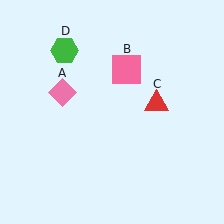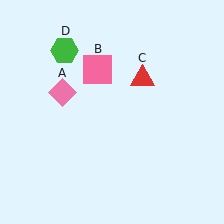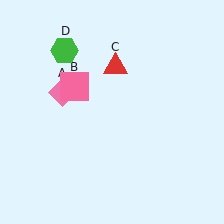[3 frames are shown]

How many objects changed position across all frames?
2 objects changed position: pink square (object B), red triangle (object C).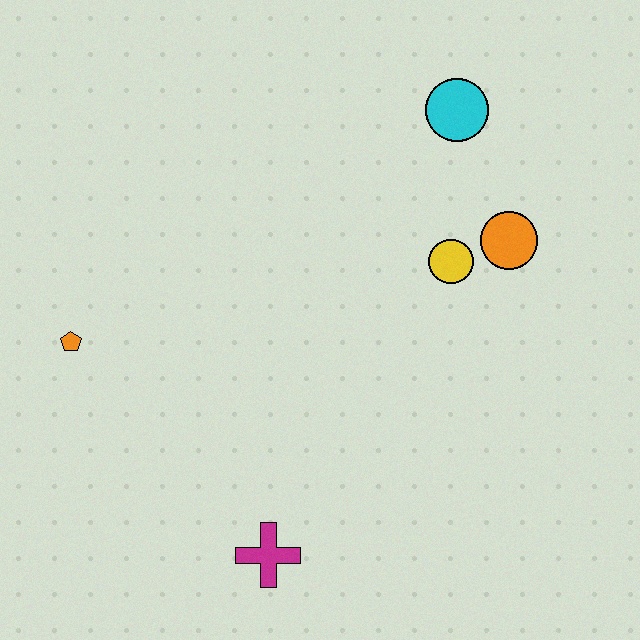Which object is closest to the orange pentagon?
The magenta cross is closest to the orange pentagon.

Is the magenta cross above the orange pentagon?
No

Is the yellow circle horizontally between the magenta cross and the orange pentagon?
No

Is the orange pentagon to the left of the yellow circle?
Yes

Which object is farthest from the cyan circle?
The magenta cross is farthest from the cyan circle.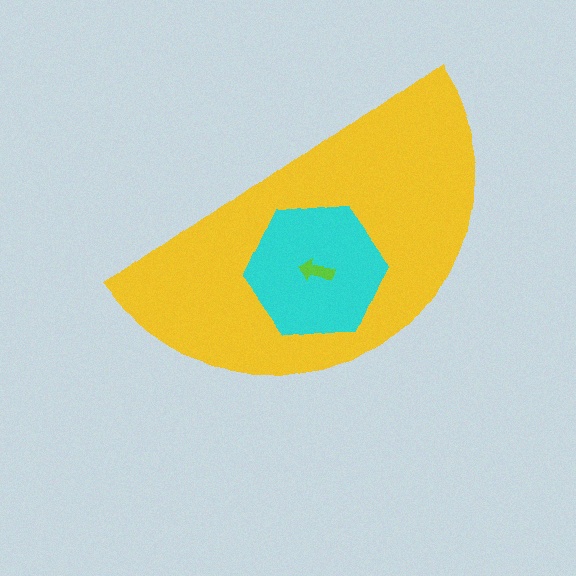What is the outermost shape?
The yellow semicircle.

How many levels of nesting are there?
3.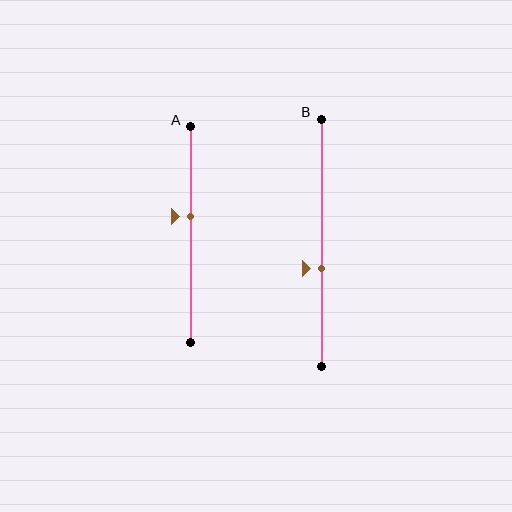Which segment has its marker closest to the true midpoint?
Segment A has its marker closest to the true midpoint.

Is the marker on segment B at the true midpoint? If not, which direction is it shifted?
No, the marker on segment B is shifted downward by about 10% of the segment length.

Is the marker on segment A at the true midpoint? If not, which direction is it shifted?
No, the marker on segment A is shifted upward by about 8% of the segment length.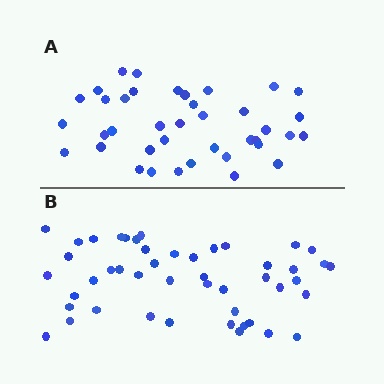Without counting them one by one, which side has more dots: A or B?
Region B (the bottom region) has more dots.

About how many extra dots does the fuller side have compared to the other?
Region B has roughly 8 or so more dots than region A.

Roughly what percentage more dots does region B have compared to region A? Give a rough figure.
About 20% more.